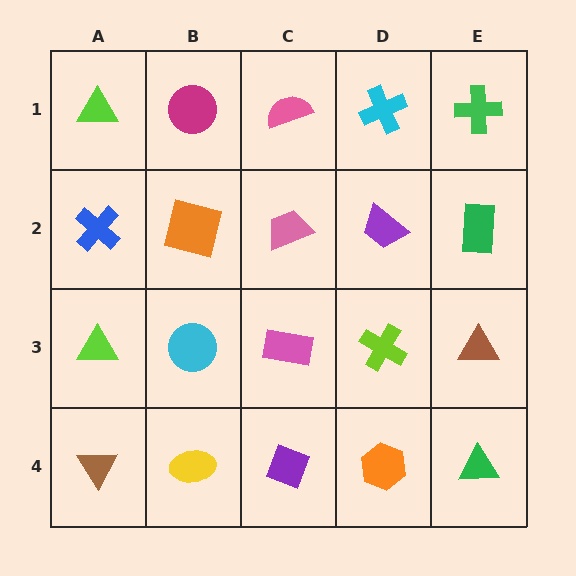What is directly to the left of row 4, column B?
A brown triangle.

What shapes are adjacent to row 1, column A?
A blue cross (row 2, column A), a magenta circle (row 1, column B).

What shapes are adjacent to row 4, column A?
A lime triangle (row 3, column A), a yellow ellipse (row 4, column B).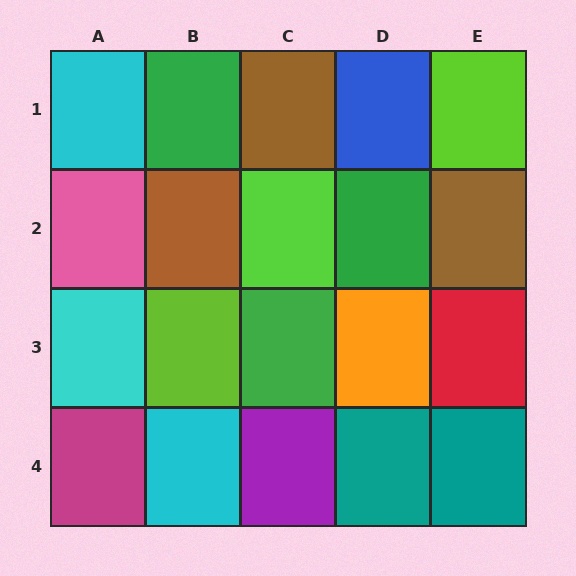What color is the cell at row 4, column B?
Cyan.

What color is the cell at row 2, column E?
Brown.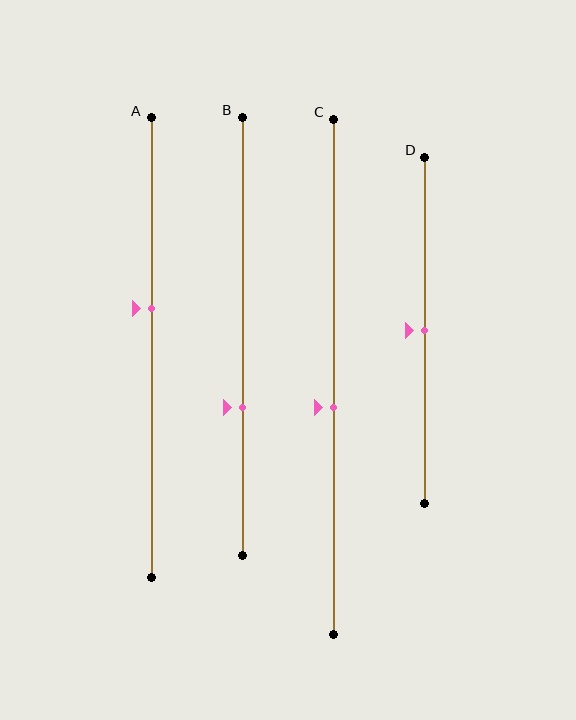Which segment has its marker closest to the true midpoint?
Segment D has its marker closest to the true midpoint.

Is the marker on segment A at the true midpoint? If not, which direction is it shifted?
No, the marker on segment A is shifted upward by about 9% of the segment length.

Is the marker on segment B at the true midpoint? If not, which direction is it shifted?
No, the marker on segment B is shifted downward by about 16% of the segment length.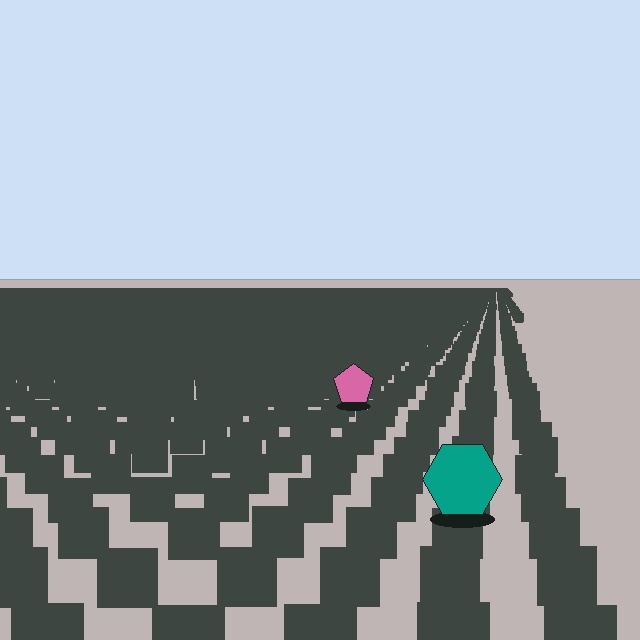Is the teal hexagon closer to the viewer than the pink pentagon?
Yes. The teal hexagon is closer — you can tell from the texture gradient: the ground texture is coarser near it.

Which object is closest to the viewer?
The teal hexagon is closest. The texture marks near it are larger and more spread out.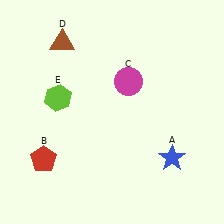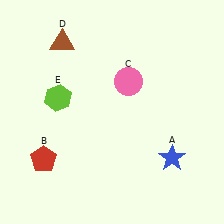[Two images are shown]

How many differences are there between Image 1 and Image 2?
There is 1 difference between the two images.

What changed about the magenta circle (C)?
In Image 1, C is magenta. In Image 2, it changed to pink.